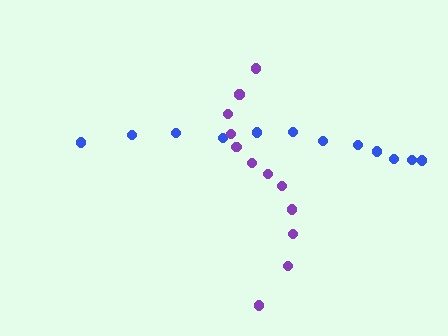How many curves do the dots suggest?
There are 2 distinct paths.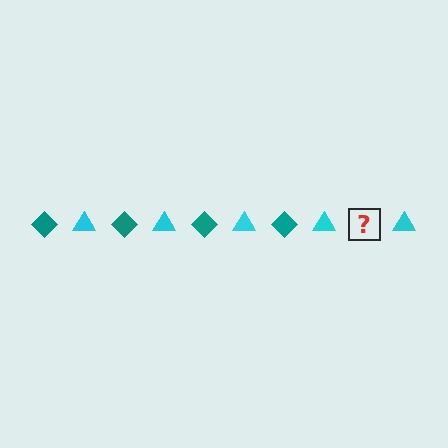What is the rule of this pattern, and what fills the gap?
The rule is that the pattern alternates between teal diamond and cyan triangle. The gap should be filled with a teal diamond.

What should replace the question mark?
The question mark should be replaced with a teal diamond.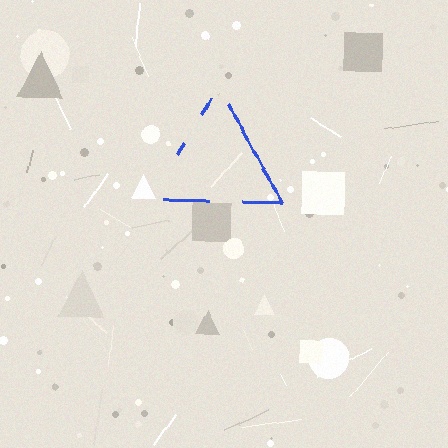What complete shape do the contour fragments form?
The contour fragments form a triangle.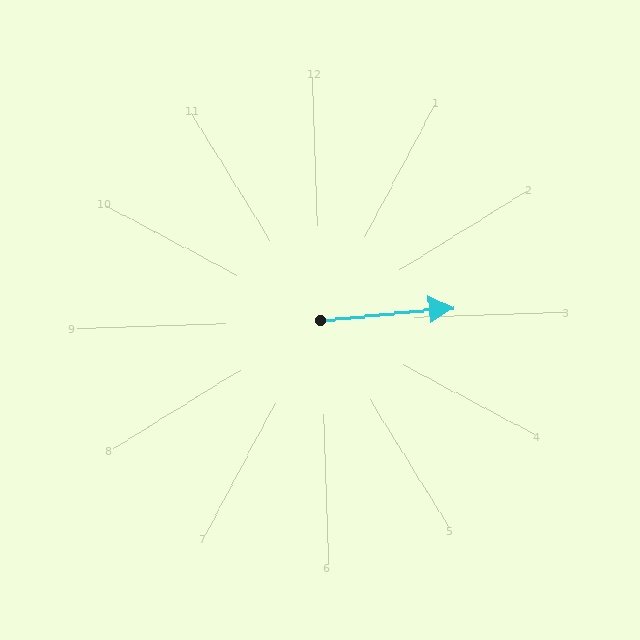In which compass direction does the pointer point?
East.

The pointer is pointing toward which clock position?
Roughly 3 o'clock.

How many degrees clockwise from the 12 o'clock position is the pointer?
Approximately 86 degrees.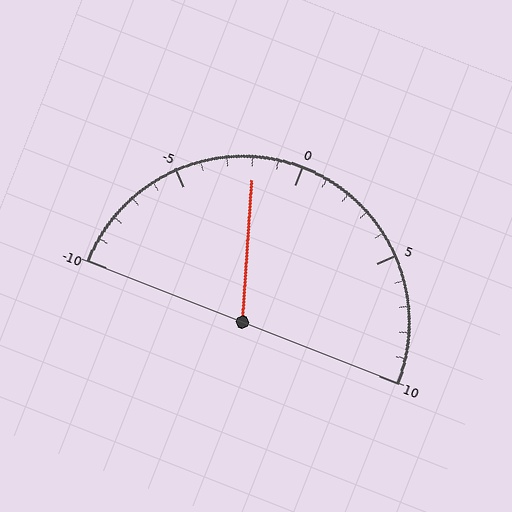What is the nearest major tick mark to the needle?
The nearest major tick mark is 0.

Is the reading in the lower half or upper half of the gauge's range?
The reading is in the lower half of the range (-10 to 10).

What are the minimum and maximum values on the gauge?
The gauge ranges from -10 to 10.